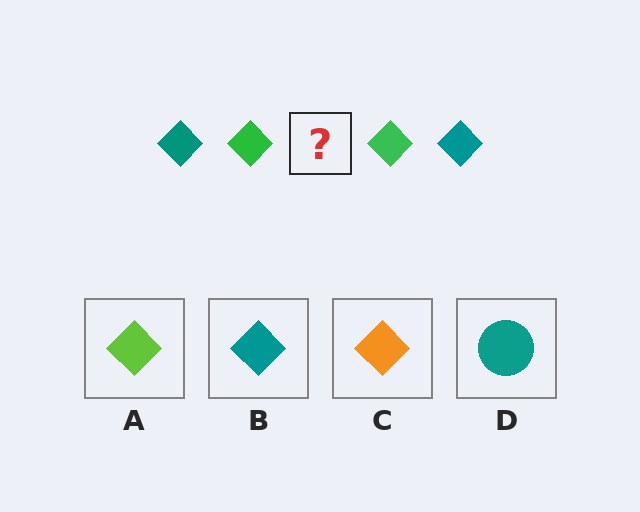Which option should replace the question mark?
Option B.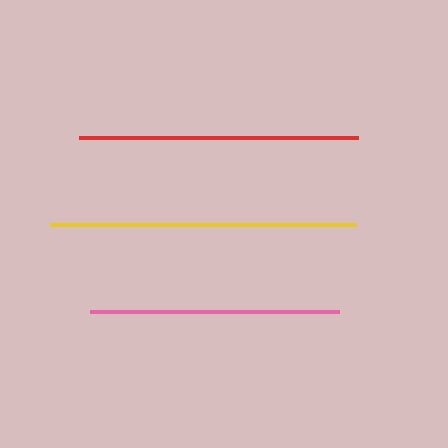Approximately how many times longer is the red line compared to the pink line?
The red line is approximately 1.1 times the length of the pink line.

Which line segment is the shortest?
The pink line is the shortest at approximately 248 pixels.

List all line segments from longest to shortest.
From longest to shortest: yellow, red, pink.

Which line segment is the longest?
The yellow line is the longest at approximately 306 pixels.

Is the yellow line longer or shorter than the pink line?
The yellow line is longer than the pink line.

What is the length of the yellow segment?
The yellow segment is approximately 306 pixels long.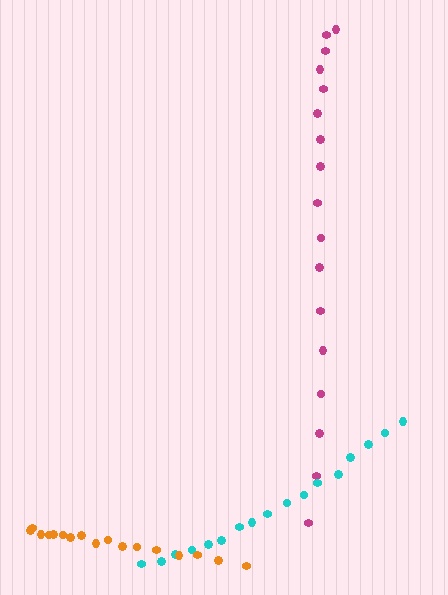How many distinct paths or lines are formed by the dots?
There are 3 distinct paths.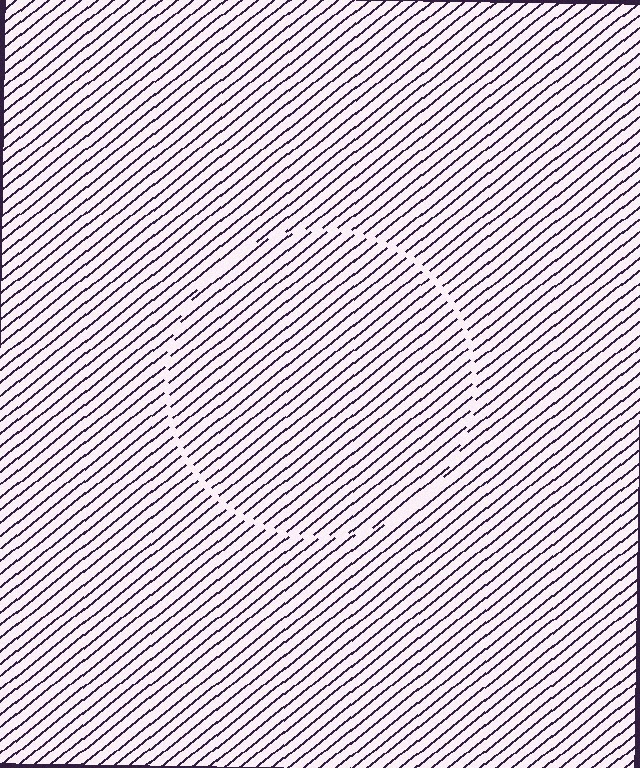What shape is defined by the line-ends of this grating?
An illusory circle. The interior of the shape contains the same grating, shifted by half a period — the contour is defined by the phase discontinuity where line-ends from the inner and outer gratings abut.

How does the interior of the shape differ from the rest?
The interior of the shape contains the same grating, shifted by half a period — the contour is defined by the phase discontinuity where line-ends from the inner and outer gratings abut.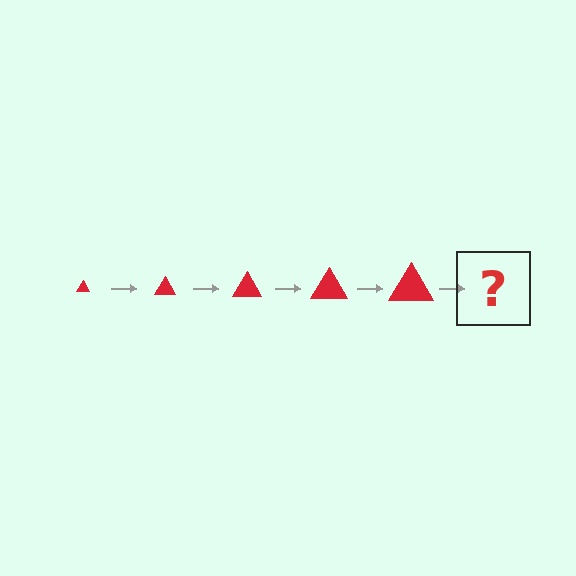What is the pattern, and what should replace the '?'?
The pattern is that the triangle gets progressively larger each step. The '?' should be a red triangle, larger than the previous one.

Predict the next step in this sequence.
The next step is a red triangle, larger than the previous one.